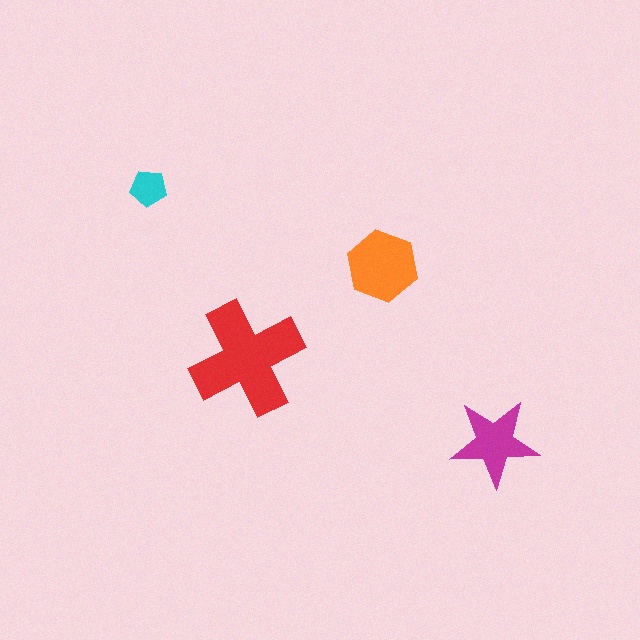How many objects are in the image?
There are 4 objects in the image.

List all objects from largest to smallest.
The red cross, the orange hexagon, the magenta star, the cyan pentagon.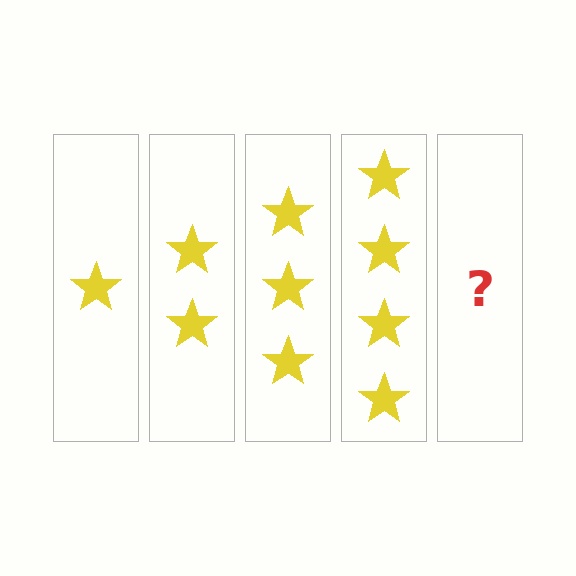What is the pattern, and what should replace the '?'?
The pattern is that each step adds one more star. The '?' should be 5 stars.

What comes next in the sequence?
The next element should be 5 stars.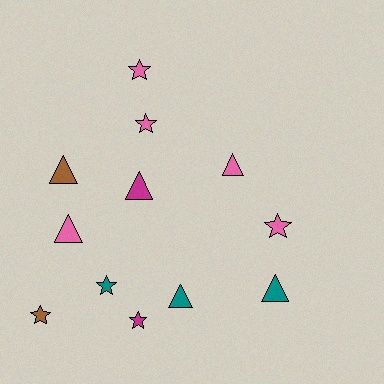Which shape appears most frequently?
Star, with 6 objects.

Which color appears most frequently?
Pink, with 5 objects.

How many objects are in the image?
There are 12 objects.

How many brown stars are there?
There is 1 brown star.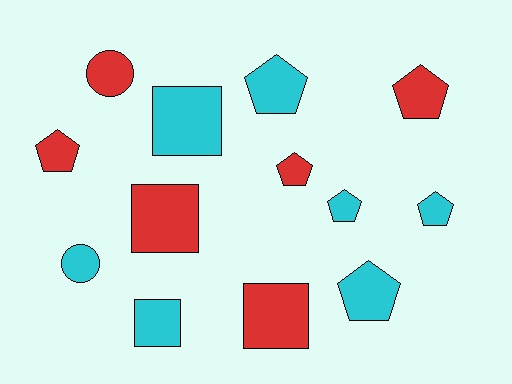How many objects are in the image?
There are 13 objects.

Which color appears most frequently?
Cyan, with 7 objects.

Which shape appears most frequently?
Pentagon, with 7 objects.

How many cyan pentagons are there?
There are 4 cyan pentagons.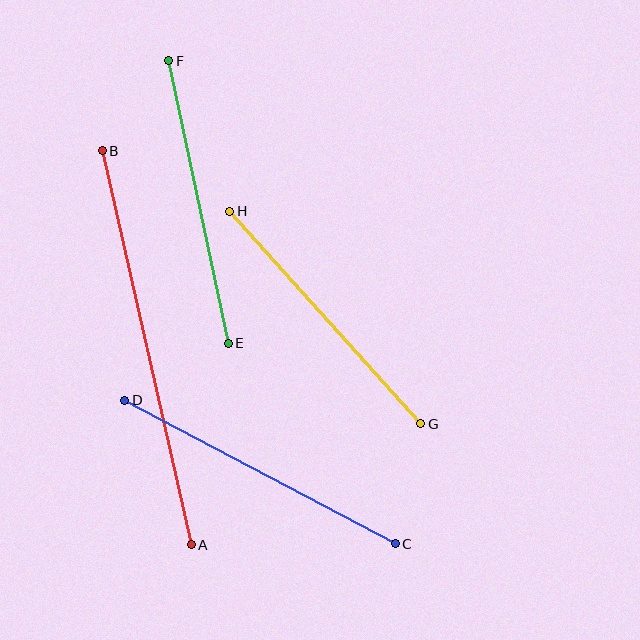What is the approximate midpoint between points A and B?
The midpoint is at approximately (147, 348) pixels.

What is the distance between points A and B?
The distance is approximately 404 pixels.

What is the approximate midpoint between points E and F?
The midpoint is at approximately (198, 202) pixels.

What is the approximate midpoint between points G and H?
The midpoint is at approximately (325, 318) pixels.